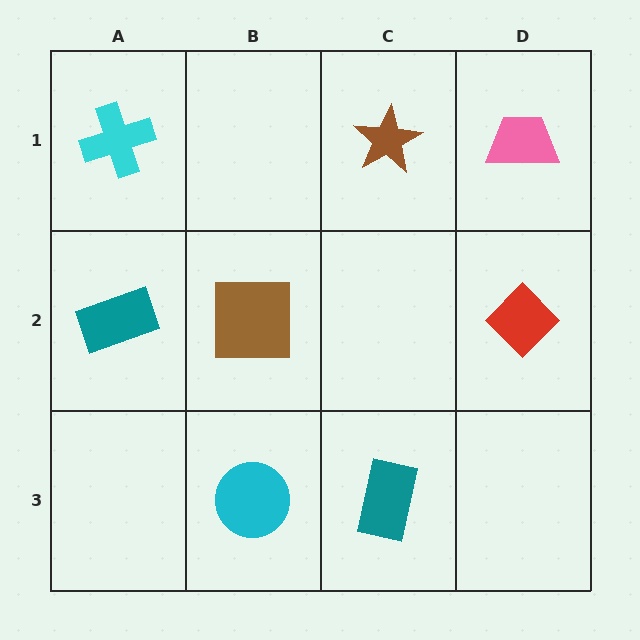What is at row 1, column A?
A cyan cross.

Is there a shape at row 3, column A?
No, that cell is empty.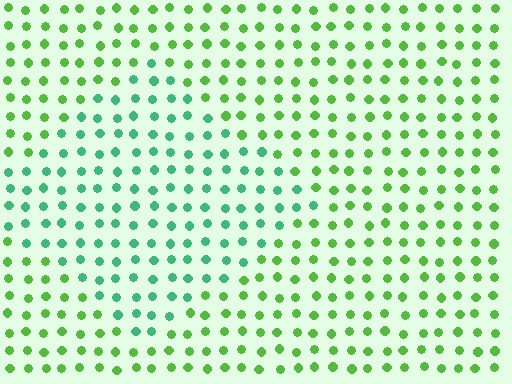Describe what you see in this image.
The image is filled with small lime elements in a uniform arrangement. A diamond-shaped region is visible where the elements are tinted to a slightly different hue, forming a subtle color boundary.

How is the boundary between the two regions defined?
The boundary is defined purely by a slight shift in hue (about 39 degrees). Spacing, size, and orientation are identical on both sides.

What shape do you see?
I see a diamond.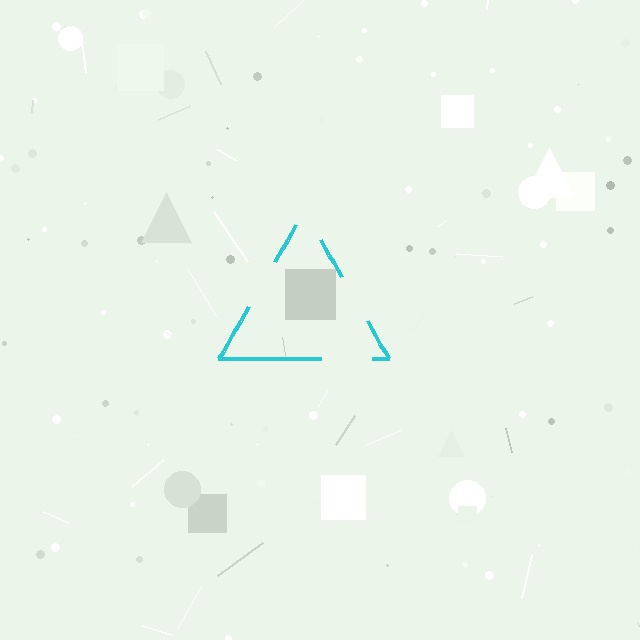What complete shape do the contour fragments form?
The contour fragments form a triangle.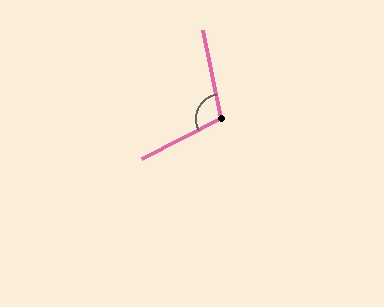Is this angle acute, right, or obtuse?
It is obtuse.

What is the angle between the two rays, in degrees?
Approximately 106 degrees.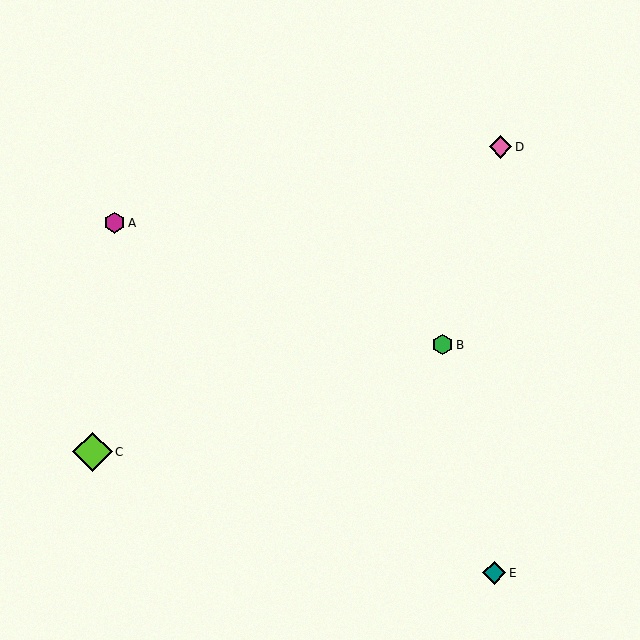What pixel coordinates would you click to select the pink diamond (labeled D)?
Click at (501, 147) to select the pink diamond D.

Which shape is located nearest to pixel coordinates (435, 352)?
The green hexagon (labeled B) at (442, 345) is nearest to that location.